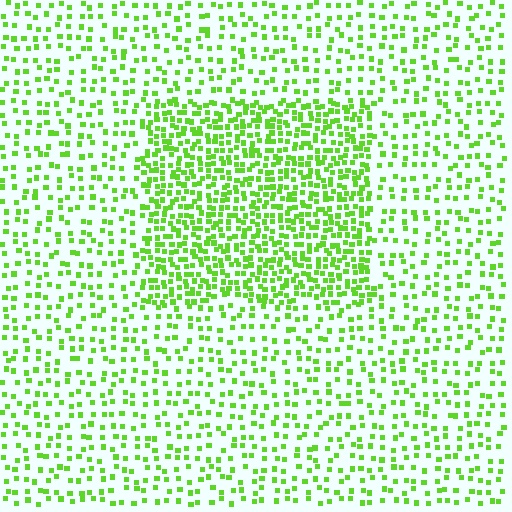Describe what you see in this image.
The image contains small lime elements arranged at two different densities. A rectangle-shaped region is visible where the elements are more densely packed than the surrounding area.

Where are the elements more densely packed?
The elements are more densely packed inside the rectangle boundary.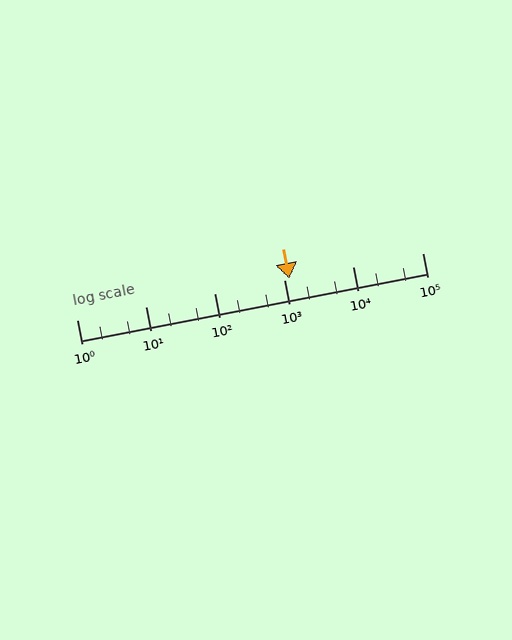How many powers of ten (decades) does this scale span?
The scale spans 5 decades, from 1 to 100000.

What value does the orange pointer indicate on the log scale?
The pointer indicates approximately 1200.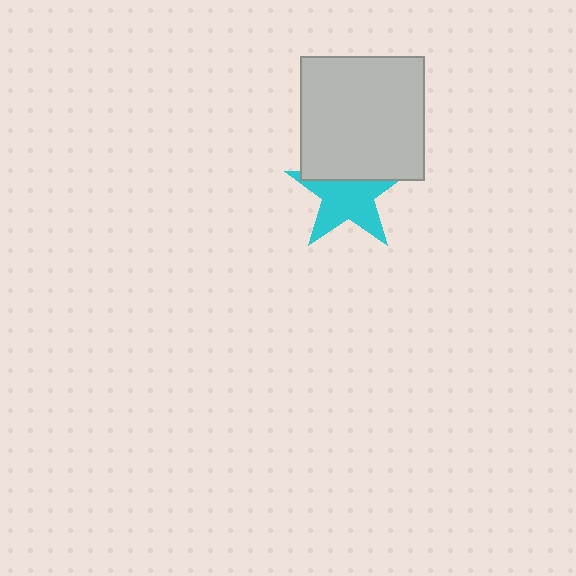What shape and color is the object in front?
The object in front is a light gray square.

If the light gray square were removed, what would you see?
You would see the complete cyan star.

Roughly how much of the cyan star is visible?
Most of it is visible (roughly 65%).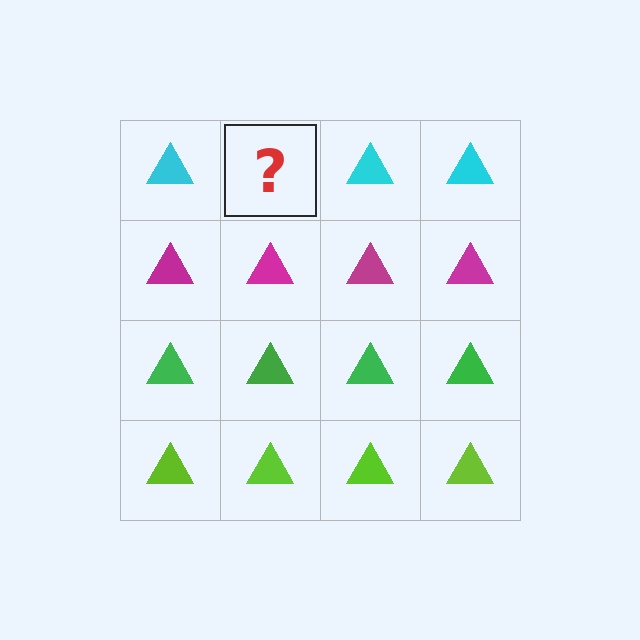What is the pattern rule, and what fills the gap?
The rule is that each row has a consistent color. The gap should be filled with a cyan triangle.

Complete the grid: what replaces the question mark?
The question mark should be replaced with a cyan triangle.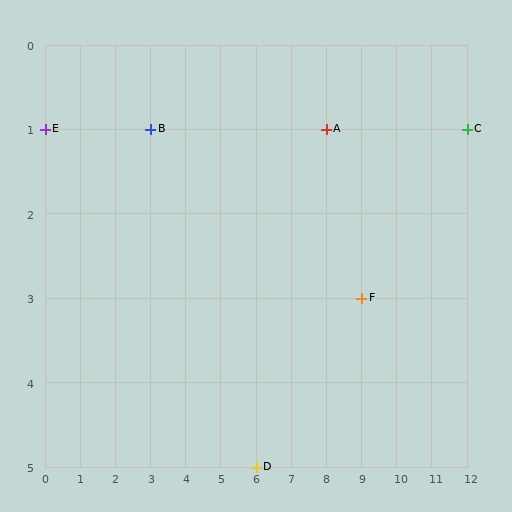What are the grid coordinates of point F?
Point F is at grid coordinates (9, 3).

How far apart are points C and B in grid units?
Points C and B are 9 columns apart.